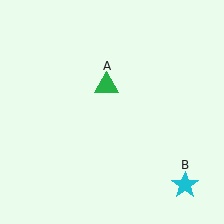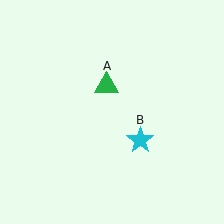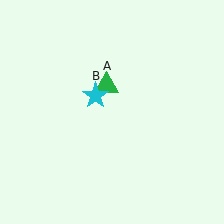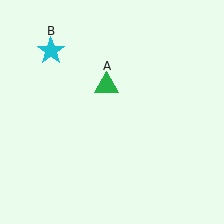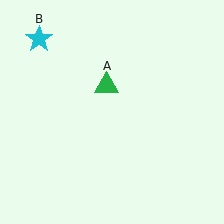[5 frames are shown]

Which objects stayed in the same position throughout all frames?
Green triangle (object A) remained stationary.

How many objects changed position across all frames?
1 object changed position: cyan star (object B).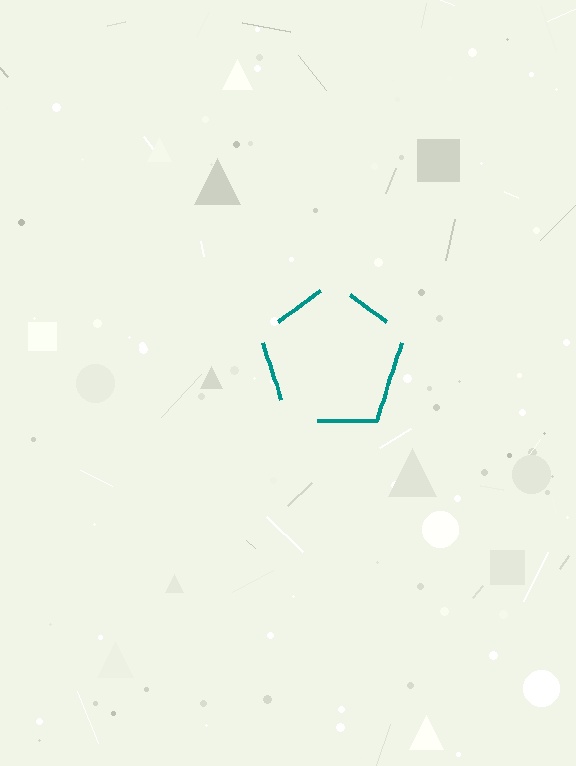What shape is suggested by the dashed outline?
The dashed outline suggests a pentagon.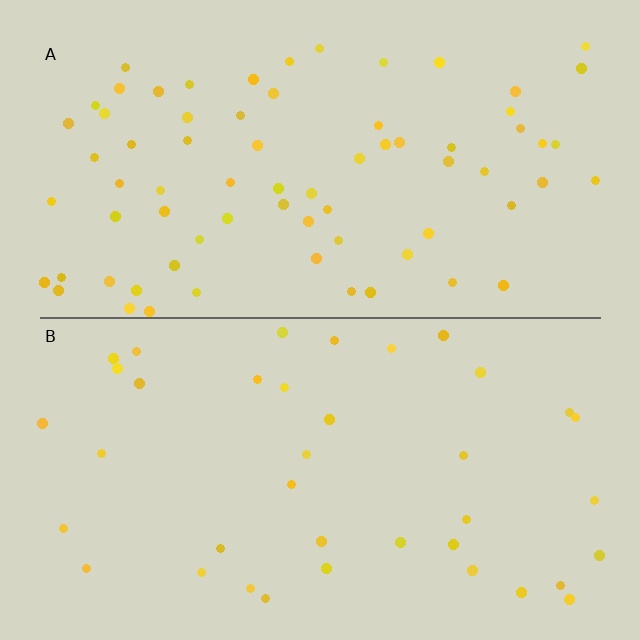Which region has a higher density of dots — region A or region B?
A (the top).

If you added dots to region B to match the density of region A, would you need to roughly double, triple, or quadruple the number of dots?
Approximately double.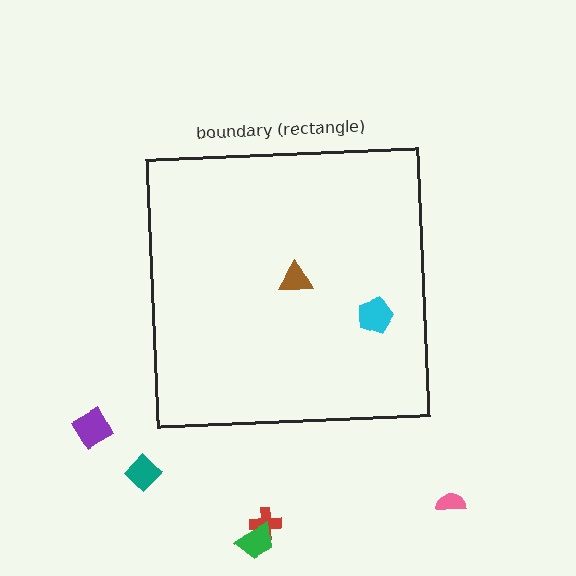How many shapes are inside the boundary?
2 inside, 5 outside.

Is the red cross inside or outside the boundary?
Outside.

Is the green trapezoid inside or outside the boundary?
Outside.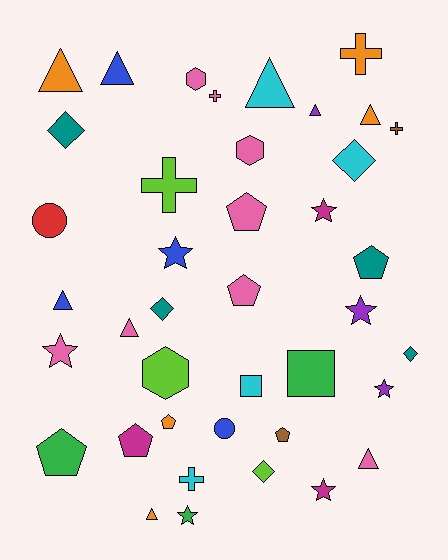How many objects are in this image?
There are 40 objects.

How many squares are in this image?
There are 2 squares.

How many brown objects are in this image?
There are 2 brown objects.